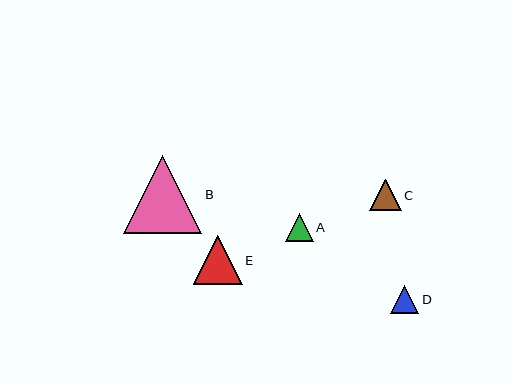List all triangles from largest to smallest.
From largest to smallest: B, E, C, D, A.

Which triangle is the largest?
Triangle B is the largest with a size of approximately 78 pixels.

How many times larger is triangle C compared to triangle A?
Triangle C is approximately 1.1 times the size of triangle A.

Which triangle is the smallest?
Triangle A is the smallest with a size of approximately 28 pixels.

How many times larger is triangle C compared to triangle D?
Triangle C is approximately 1.1 times the size of triangle D.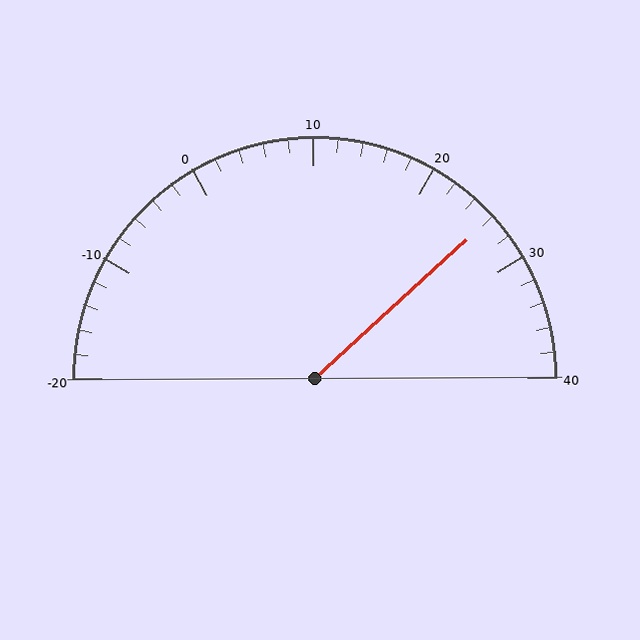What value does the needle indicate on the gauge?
The needle indicates approximately 26.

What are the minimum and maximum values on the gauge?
The gauge ranges from -20 to 40.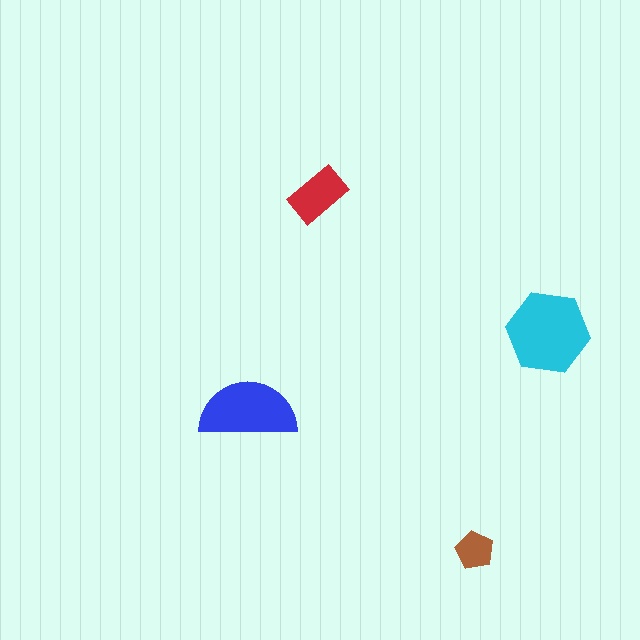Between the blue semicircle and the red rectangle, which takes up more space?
The blue semicircle.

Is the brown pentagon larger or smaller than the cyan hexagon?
Smaller.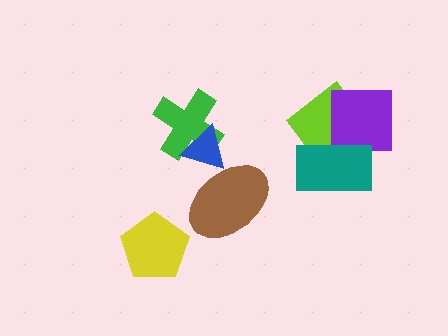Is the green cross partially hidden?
Yes, it is partially covered by another shape.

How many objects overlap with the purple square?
2 objects overlap with the purple square.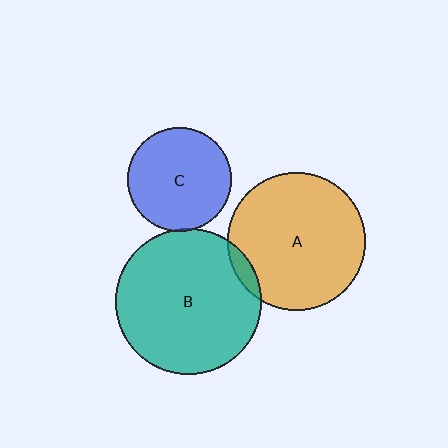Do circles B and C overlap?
Yes.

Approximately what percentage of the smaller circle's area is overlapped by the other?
Approximately 5%.